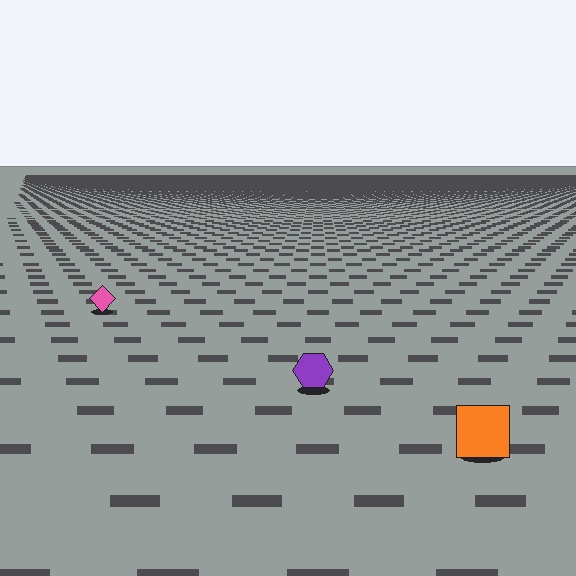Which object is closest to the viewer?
The orange square is closest. The texture marks near it are larger and more spread out.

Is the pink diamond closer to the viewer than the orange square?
No. The orange square is closer — you can tell from the texture gradient: the ground texture is coarser near it.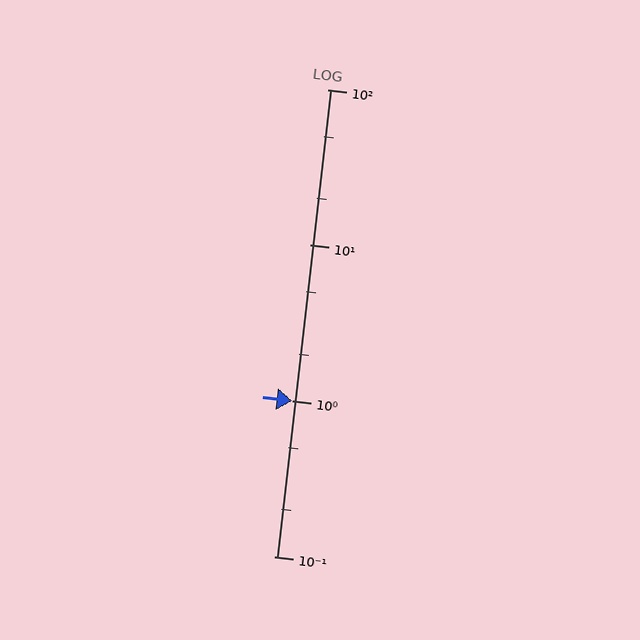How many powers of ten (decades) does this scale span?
The scale spans 3 decades, from 0.1 to 100.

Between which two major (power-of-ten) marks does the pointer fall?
The pointer is between 1 and 10.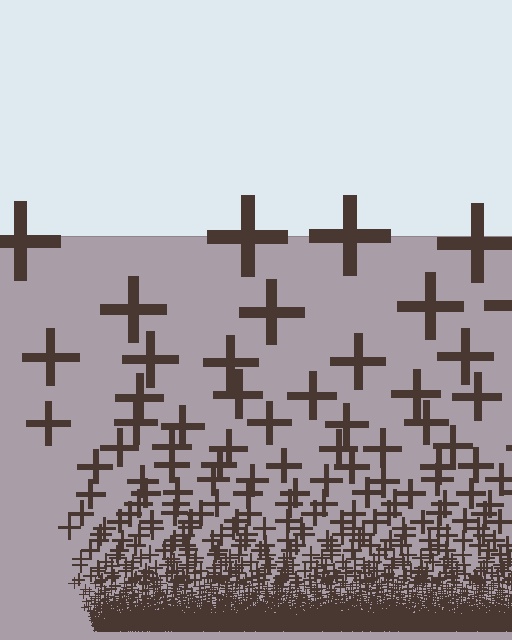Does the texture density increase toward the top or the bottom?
Density increases toward the bottom.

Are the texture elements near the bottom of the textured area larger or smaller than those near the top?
Smaller. The gradient is inverted — elements near the bottom are smaller and denser.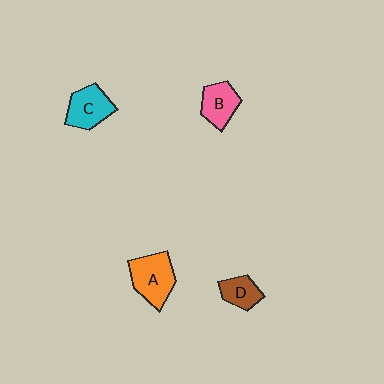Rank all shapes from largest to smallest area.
From largest to smallest: A (orange), C (cyan), B (pink), D (brown).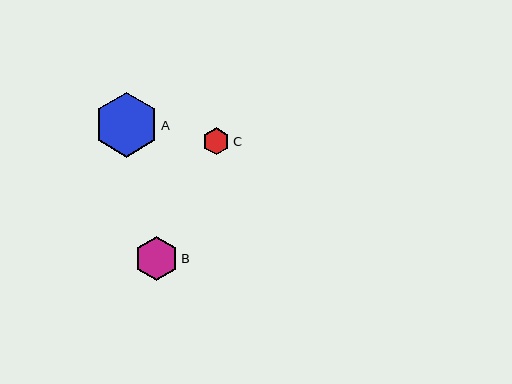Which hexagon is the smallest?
Hexagon C is the smallest with a size of approximately 27 pixels.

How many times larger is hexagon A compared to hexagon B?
Hexagon A is approximately 1.5 times the size of hexagon B.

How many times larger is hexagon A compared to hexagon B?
Hexagon A is approximately 1.5 times the size of hexagon B.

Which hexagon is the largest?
Hexagon A is the largest with a size of approximately 64 pixels.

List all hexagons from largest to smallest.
From largest to smallest: A, B, C.